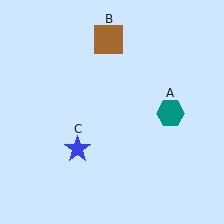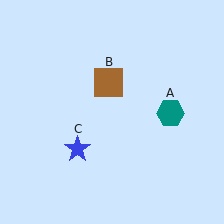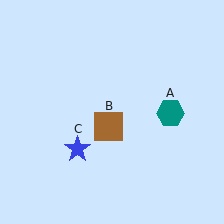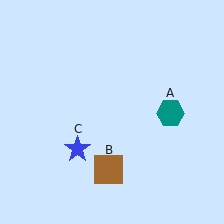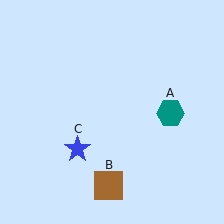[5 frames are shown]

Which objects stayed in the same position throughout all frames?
Teal hexagon (object A) and blue star (object C) remained stationary.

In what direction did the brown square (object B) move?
The brown square (object B) moved down.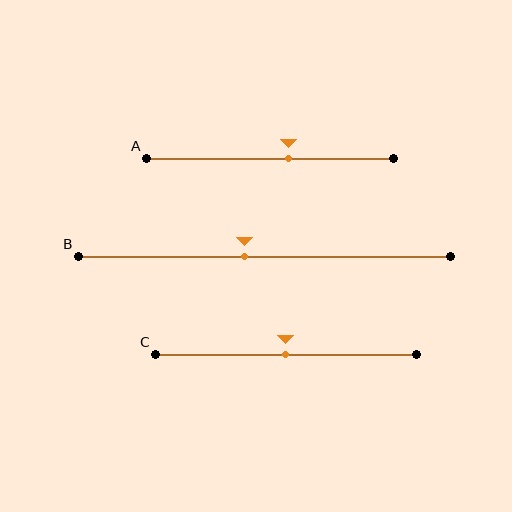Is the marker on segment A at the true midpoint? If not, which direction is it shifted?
No, the marker on segment A is shifted to the right by about 8% of the segment length.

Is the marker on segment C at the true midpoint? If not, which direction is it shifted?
Yes, the marker on segment C is at the true midpoint.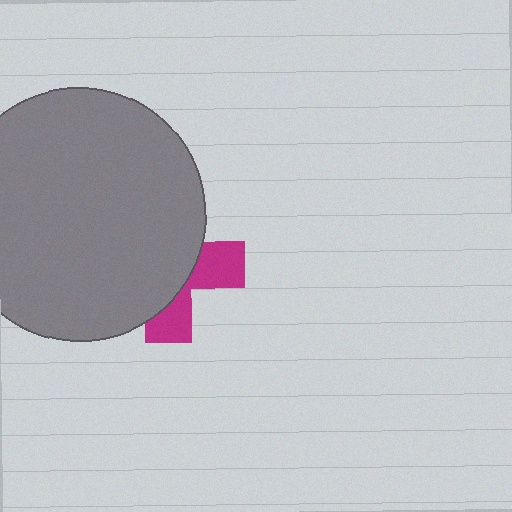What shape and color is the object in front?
The object in front is a gray circle.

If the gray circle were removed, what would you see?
You would see the complete magenta cross.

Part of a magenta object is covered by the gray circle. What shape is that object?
It is a cross.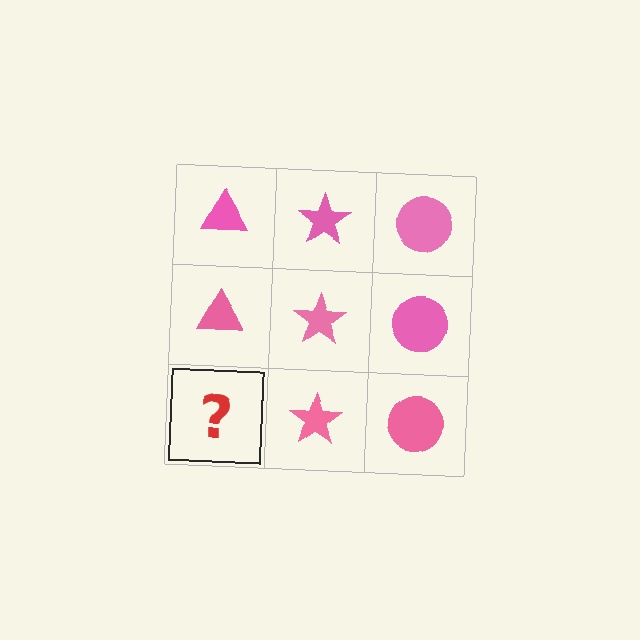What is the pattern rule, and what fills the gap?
The rule is that each column has a consistent shape. The gap should be filled with a pink triangle.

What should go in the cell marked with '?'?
The missing cell should contain a pink triangle.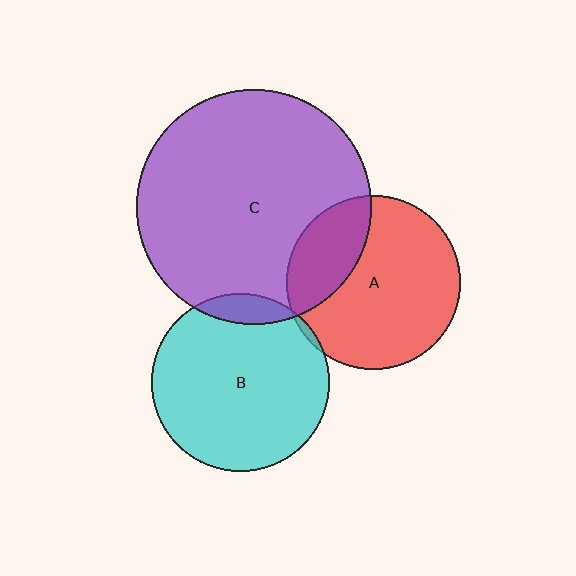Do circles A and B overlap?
Yes.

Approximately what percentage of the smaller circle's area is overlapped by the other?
Approximately 5%.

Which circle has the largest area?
Circle C (purple).